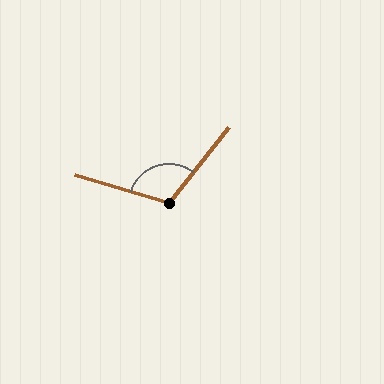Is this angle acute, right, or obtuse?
It is obtuse.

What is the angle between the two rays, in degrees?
Approximately 111 degrees.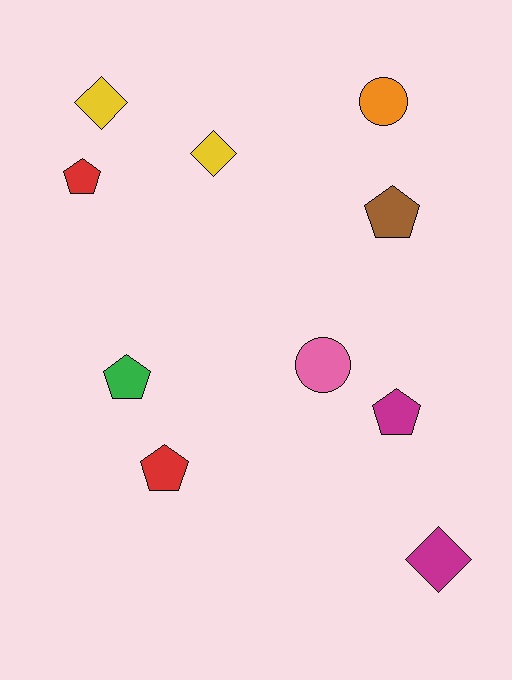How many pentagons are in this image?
There are 5 pentagons.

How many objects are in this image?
There are 10 objects.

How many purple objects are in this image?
There are no purple objects.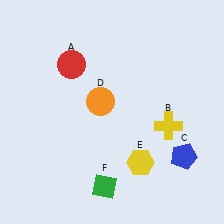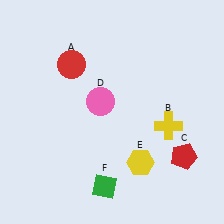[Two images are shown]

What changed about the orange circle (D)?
In Image 1, D is orange. In Image 2, it changed to pink.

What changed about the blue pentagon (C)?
In Image 1, C is blue. In Image 2, it changed to red.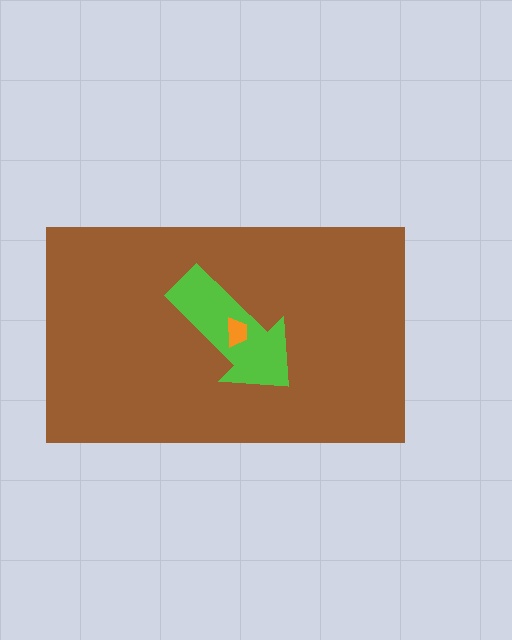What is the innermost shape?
The orange trapezoid.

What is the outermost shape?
The brown rectangle.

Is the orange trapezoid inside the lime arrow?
Yes.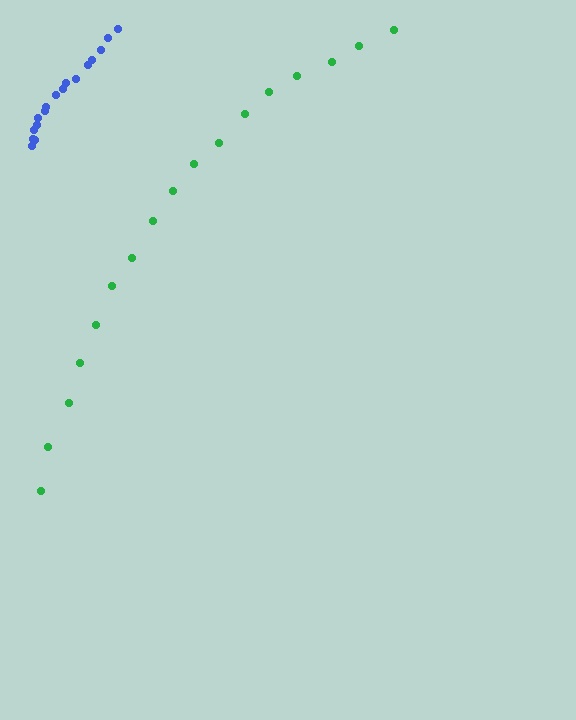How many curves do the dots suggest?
There are 2 distinct paths.